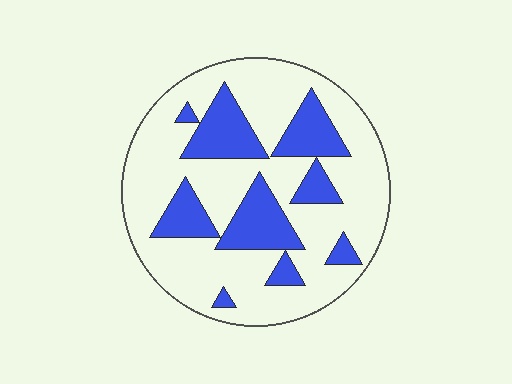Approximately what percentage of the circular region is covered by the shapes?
Approximately 30%.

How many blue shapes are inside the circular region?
9.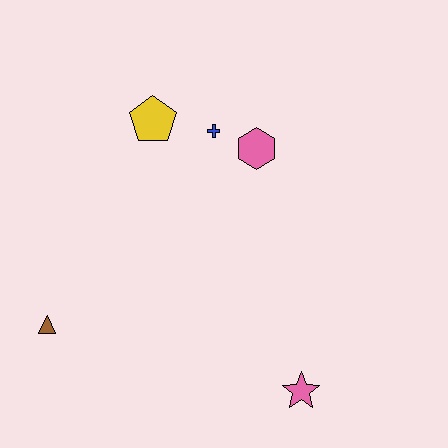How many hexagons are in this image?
There is 1 hexagon.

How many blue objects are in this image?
There is 1 blue object.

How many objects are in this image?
There are 5 objects.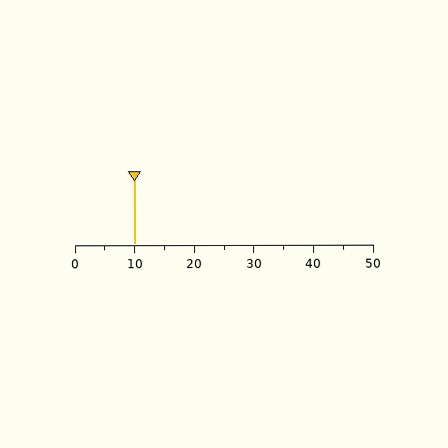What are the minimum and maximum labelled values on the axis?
The axis runs from 0 to 50.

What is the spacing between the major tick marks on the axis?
The major ticks are spaced 10 apart.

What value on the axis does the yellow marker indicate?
The marker indicates approximately 10.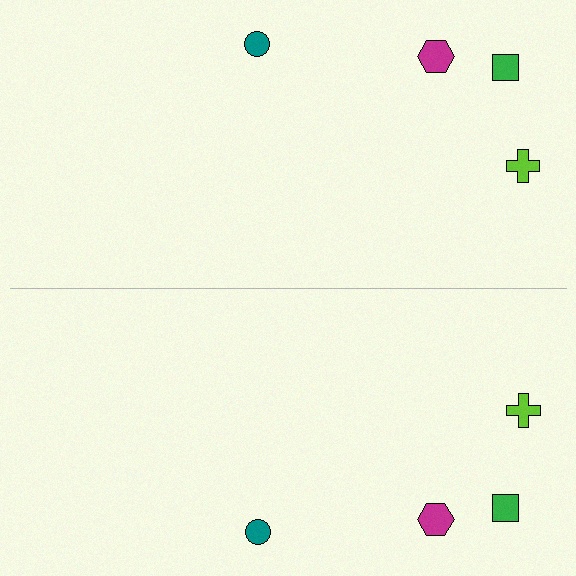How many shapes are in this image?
There are 8 shapes in this image.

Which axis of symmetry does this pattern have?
The pattern has a horizontal axis of symmetry running through the center of the image.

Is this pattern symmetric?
Yes, this pattern has bilateral (reflection) symmetry.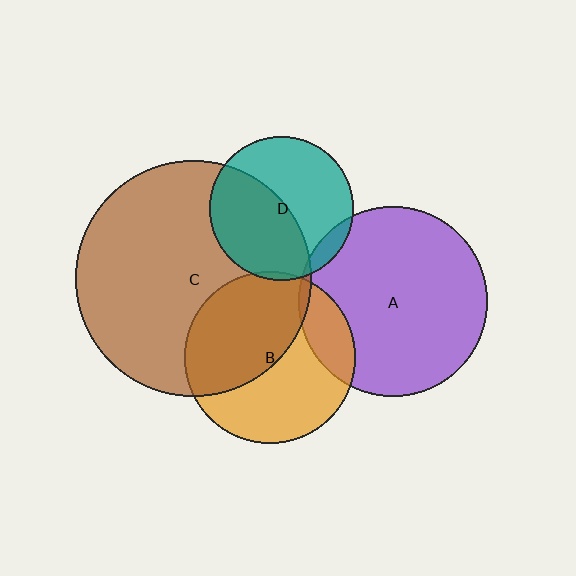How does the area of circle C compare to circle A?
Approximately 1.6 times.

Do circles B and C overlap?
Yes.